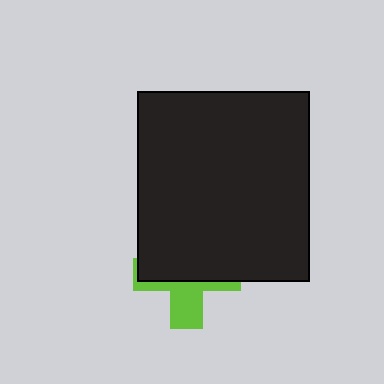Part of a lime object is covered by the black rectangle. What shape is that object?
It is a cross.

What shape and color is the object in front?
The object in front is a black rectangle.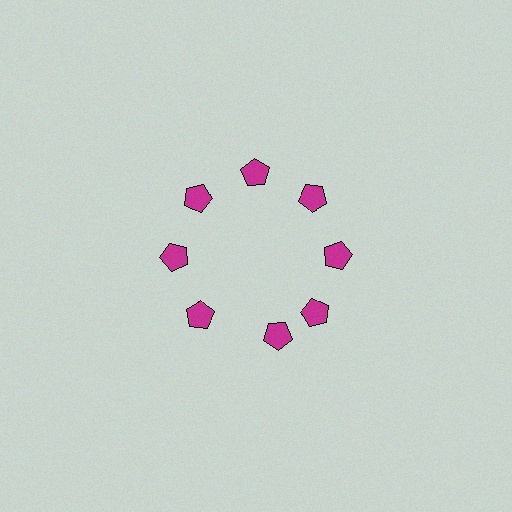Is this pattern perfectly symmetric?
No. The 8 magenta pentagons are arranged in a ring, but one element near the 6 o'clock position is rotated out of alignment along the ring, breaking the 8-fold rotational symmetry.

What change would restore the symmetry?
The symmetry would be restored by rotating it back into even spacing with its neighbors so that all 8 pentagons sit at equal angles and equal distance from the center.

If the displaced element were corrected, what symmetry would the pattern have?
It would have 8-fold rotational symmetry — the pattern would map onto itself every 45 degrees.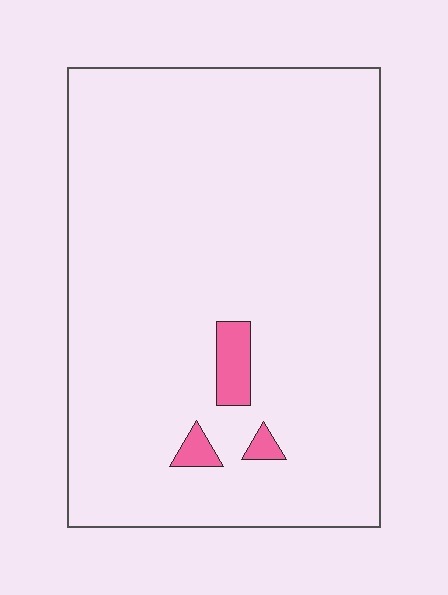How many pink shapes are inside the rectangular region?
3.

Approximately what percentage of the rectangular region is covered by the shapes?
Approximately 5%.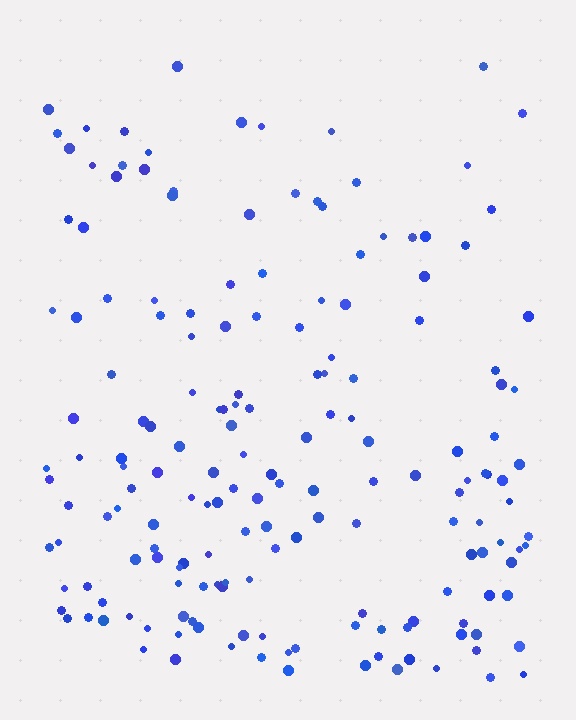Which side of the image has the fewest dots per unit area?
The top.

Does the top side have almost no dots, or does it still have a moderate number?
Still a moderate number, just noticeably fewer than the bottom.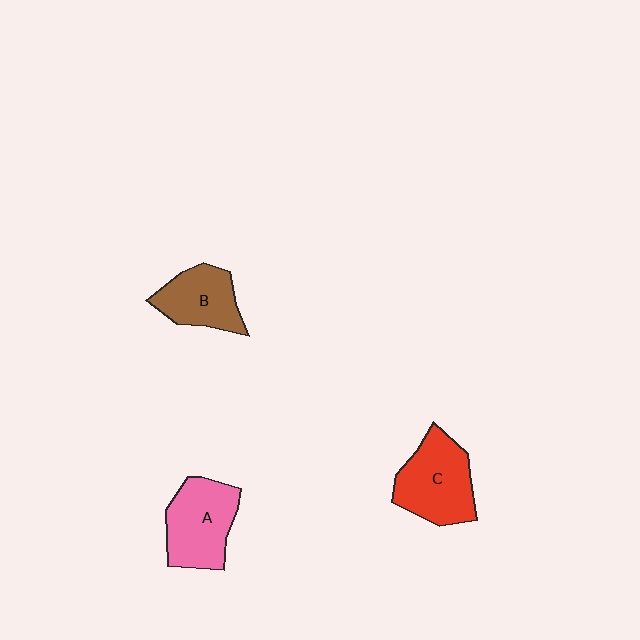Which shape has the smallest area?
Shape B (brown).